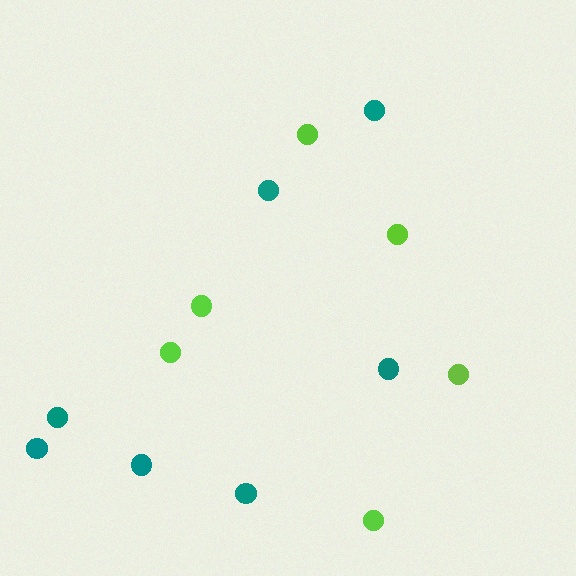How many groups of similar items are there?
There are 2 groups: one group of teal circles (7) and one group of lime circles (6).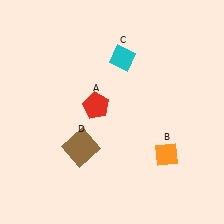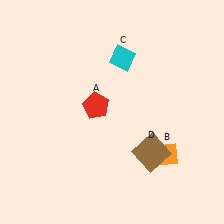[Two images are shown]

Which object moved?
The brown square (D) moved right.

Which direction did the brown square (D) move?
The brown square (D) moved right.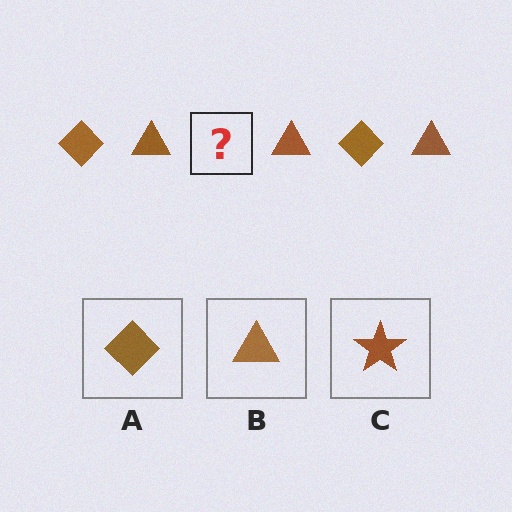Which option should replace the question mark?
Option A.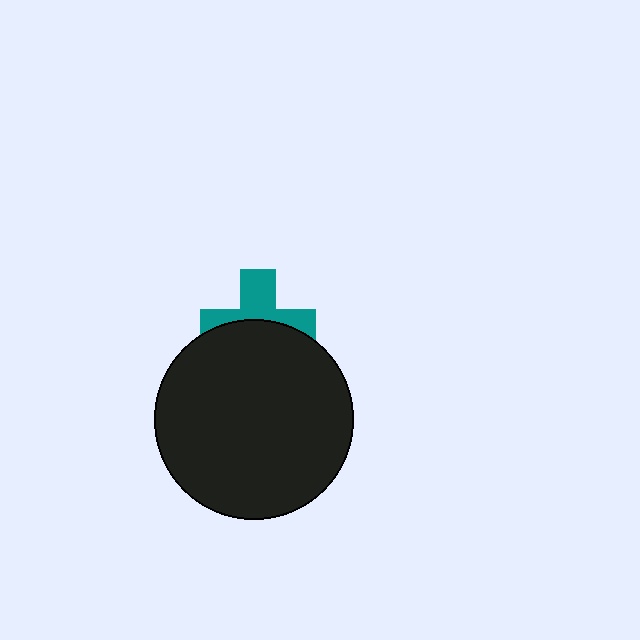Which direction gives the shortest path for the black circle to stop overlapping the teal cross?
Moving down gives the shortest separation.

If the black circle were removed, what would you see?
You would see the complete teal cross.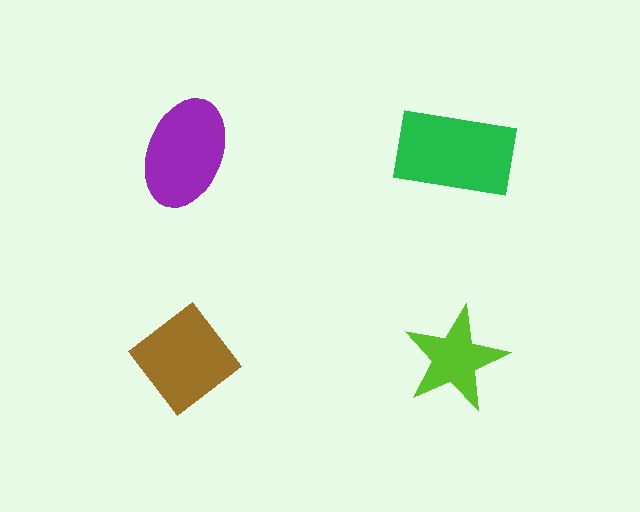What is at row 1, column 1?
A purple ellipse.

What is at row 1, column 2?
A green rectangle.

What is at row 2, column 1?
A brown diamond.